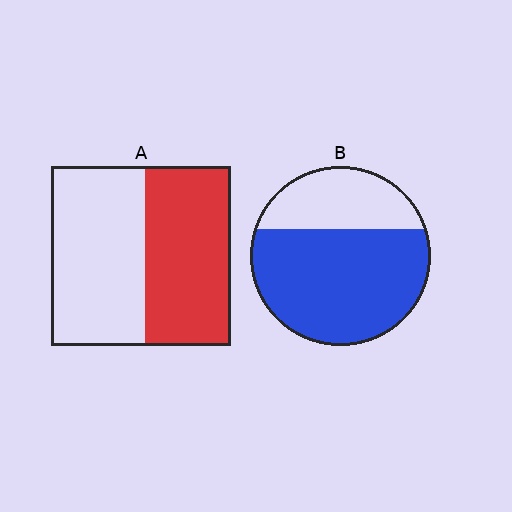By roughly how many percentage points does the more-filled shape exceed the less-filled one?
By roughly 20 percentage points (B over A).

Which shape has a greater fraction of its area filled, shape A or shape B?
Shape B.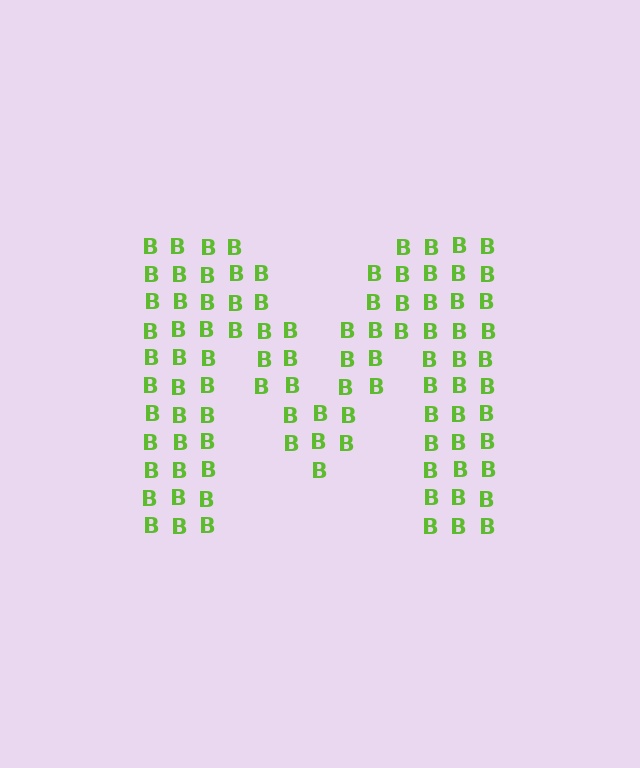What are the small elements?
The small elements are letter B's.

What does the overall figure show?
The overall figure shows the letter M.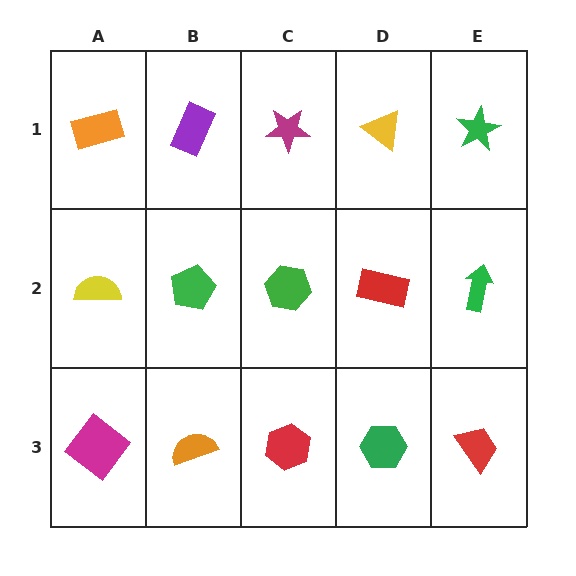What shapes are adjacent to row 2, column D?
A yellow triangle (row 1, column D), a green hexagon (row 3, column D), a green hexagon (row 2, column C), a green arrow (row 2, column E).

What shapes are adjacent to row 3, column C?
A green hexagon (row 2, column C), an orange semicircle (row 3, column B), a green hexagon (row 3, column D).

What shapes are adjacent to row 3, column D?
A red rectangle (row 2, column D), a red hexagon (row 3, column C), a red trapezoid (row 3, column E).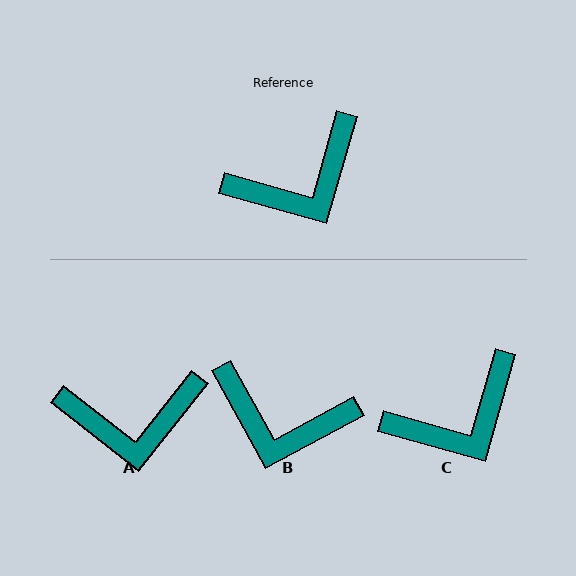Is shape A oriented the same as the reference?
No, it is off by about 22 degrees.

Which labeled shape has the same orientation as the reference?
C.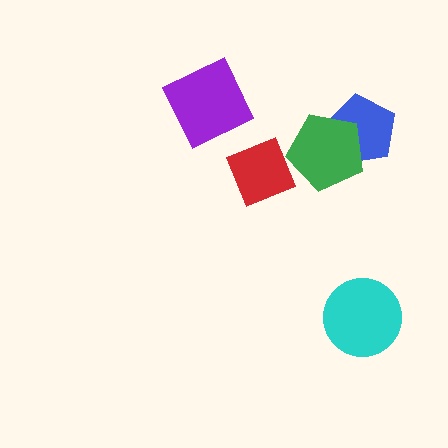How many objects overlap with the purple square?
0 objects overlap with the purple square.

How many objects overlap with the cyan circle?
0 objects overlap with the cyan circle.